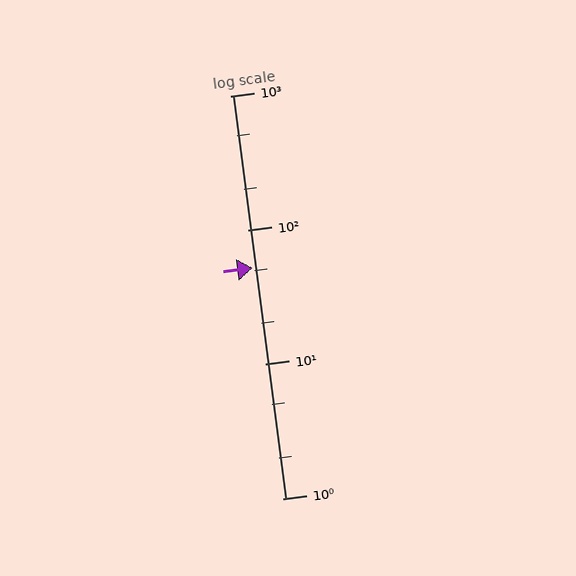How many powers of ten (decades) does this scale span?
The scale spans 3 decades, from 1 to 1000.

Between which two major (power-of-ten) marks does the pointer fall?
The pointer is between 10 and 100.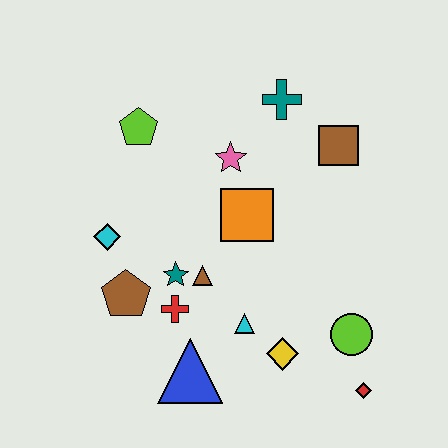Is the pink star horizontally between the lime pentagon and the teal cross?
Yes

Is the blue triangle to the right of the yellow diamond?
No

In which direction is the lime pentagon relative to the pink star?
The lime pentagon is to the left of the pink star.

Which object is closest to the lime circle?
The red diamond is closest to the lime circle.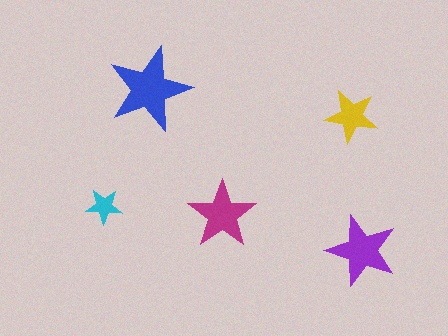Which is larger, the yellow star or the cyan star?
The yellow one.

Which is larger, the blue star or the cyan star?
The blue one.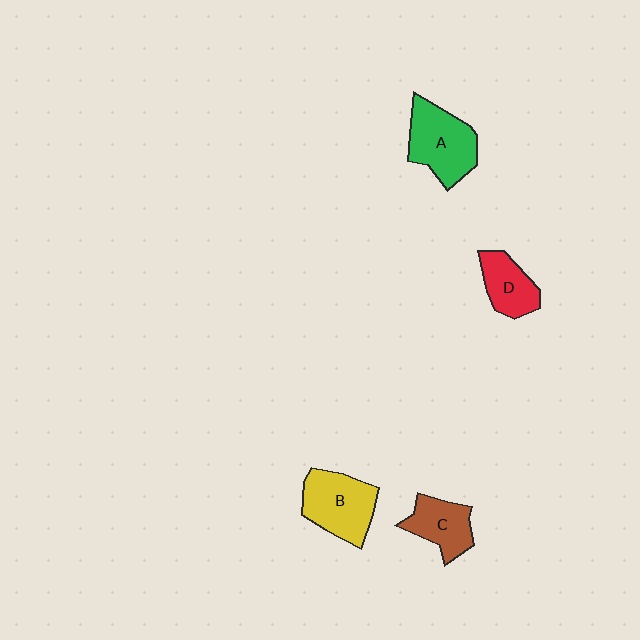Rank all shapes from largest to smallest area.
From largest to smallest: A (green), B (yellow), C (brown), D (red).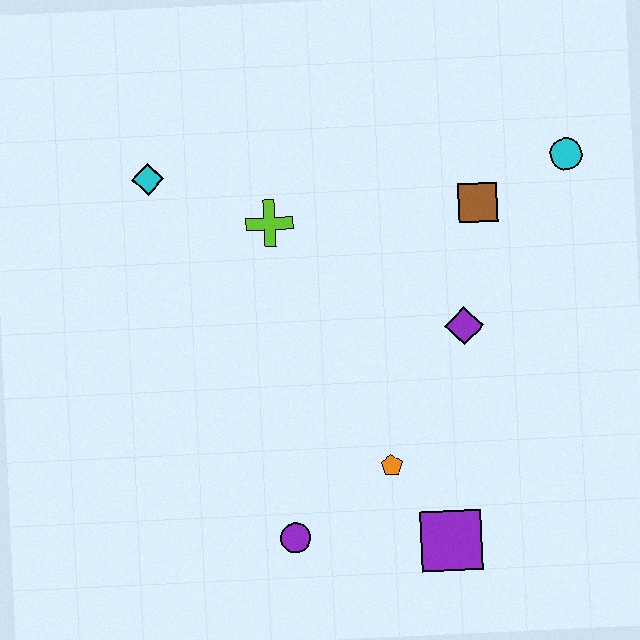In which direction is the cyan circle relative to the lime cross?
The cyan circle is to the right of the lime cross.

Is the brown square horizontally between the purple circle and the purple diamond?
No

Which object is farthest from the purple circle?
The cyan circle is farthest from the purple circle.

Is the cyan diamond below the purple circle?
No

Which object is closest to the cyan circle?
The brown square is closest to the cyan circle.